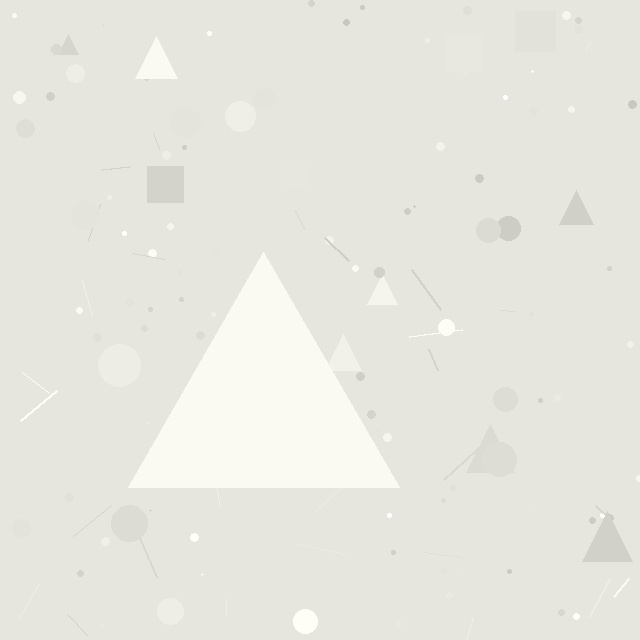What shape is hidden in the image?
A triangle is hidden in the image.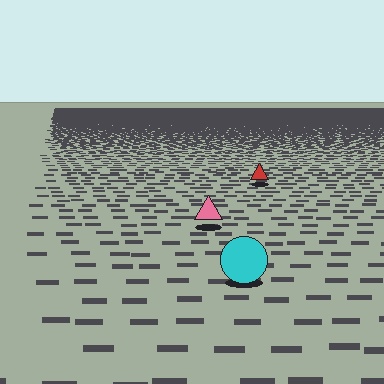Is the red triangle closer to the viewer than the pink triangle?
No. The pink triangle is closer — you can tell from the texture gradient: the ground texture is coarser near it.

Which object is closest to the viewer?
The cyan circle is closest. The texture marks near it are larger and more spread out.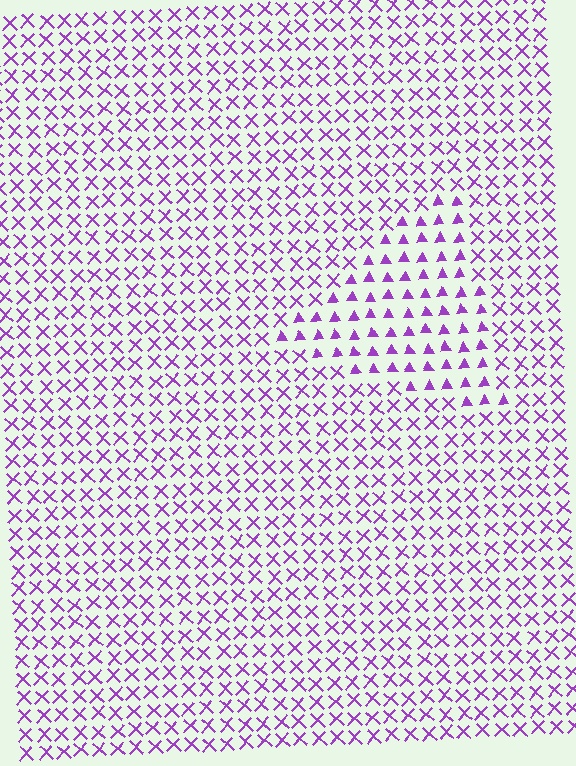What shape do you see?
I see a triangle.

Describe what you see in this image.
The image is filled with small purple elements arranged in a uniform grid. A triangle-shaped region contains triangles, while the surrounding area contains X marks. The boundary is defined purely by the change in element shape.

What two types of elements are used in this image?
The image uses triangles inside the triangle region and X marks outside it.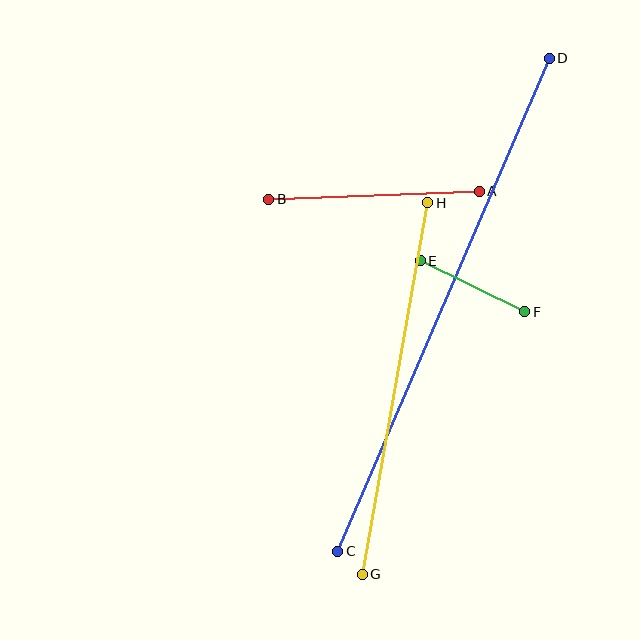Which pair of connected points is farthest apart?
Points C and D are farthest apart.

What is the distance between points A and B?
The distance is approximately 210 pixels.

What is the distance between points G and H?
The distance is approximately 377 pixels.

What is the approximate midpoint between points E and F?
The midpoint is at approximately (472, 286) pixels.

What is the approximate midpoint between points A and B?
The midpoint is at approximately (374, 195) pixels.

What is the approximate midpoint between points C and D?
The midpoint is at approximately (444, 305) pixels.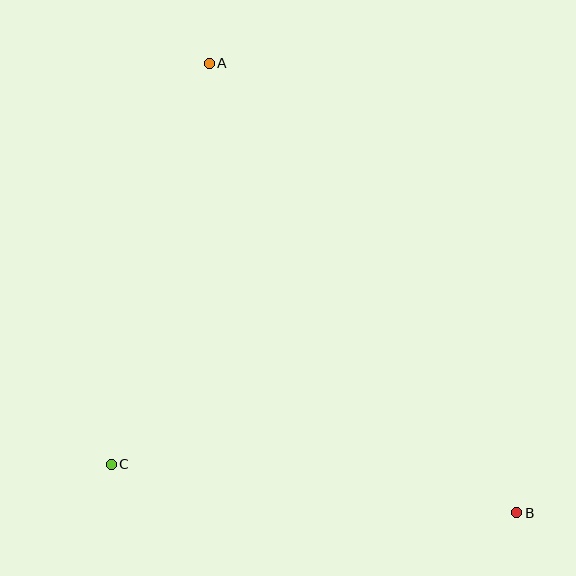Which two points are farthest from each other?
Points A and B are farthest from each other.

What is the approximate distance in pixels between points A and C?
The distance between A and C is approximately 413 pixels.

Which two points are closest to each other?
Points B and C are closest to each other.